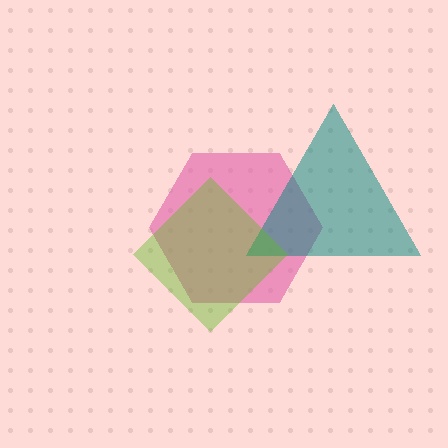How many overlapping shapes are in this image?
There are 3 overlapping shapes in the image.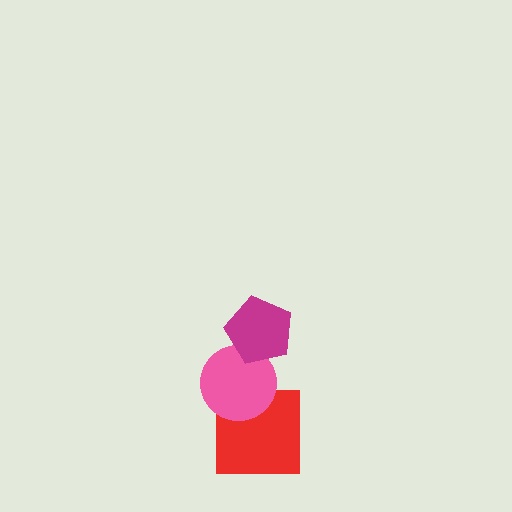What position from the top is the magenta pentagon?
The magenta pentagon is 1st from the top.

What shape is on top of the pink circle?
The magenta pentagon is on top of the pink circle.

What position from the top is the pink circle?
The pink circle is 2nd from the top.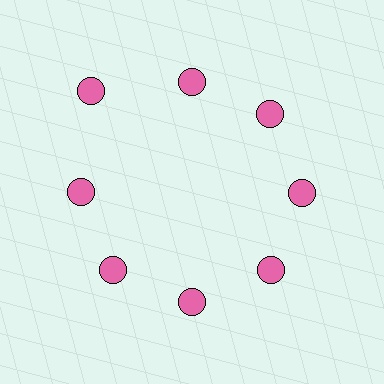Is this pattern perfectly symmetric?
No. The 8 pink circles are arranged in a ring, but one element near the 10 o'clock position is pushed outward from the center, breaking the 8-fold rotational symmetry.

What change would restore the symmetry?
The symmetry would be restored by moving it inward, back onto the ring so that all 8 circles sit at equal angles and equal distance from the center.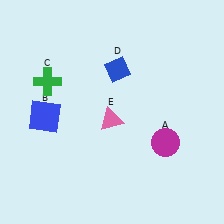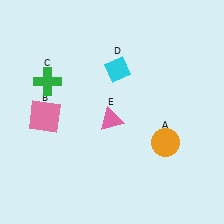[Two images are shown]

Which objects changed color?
A changed from magenta to orange. B changed from blue to pink. D changed from blue to cyan.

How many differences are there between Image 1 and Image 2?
There are 3 differences between the two images.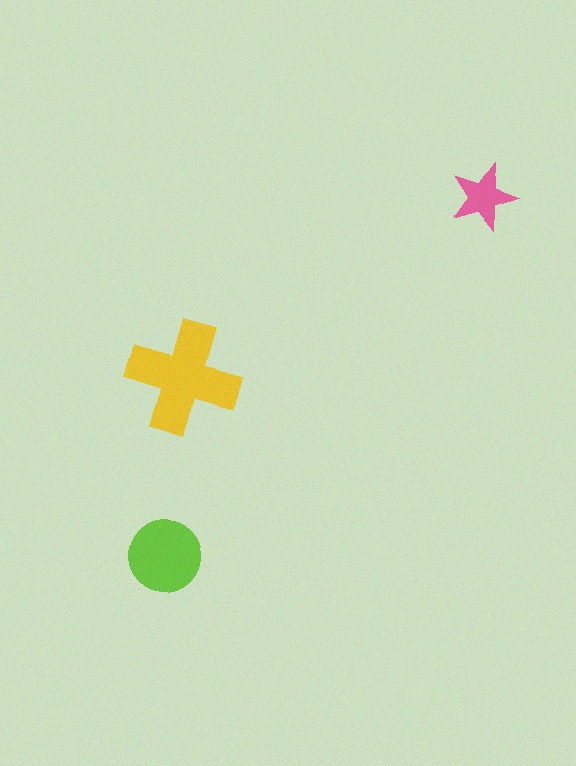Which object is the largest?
The yellow cross.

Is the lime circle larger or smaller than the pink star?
Larger.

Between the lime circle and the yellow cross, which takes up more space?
The yellow cross.